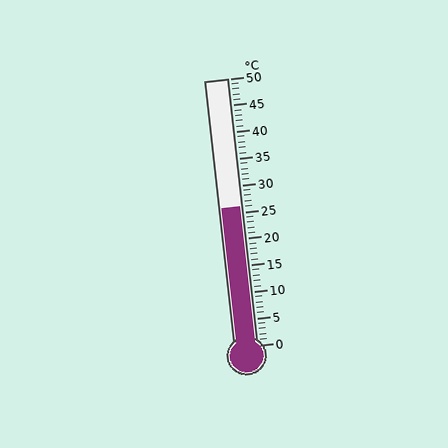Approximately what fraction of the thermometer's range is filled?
The thermometer is filled to approximately 50% of its range.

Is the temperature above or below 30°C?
The temperature is below 30°C.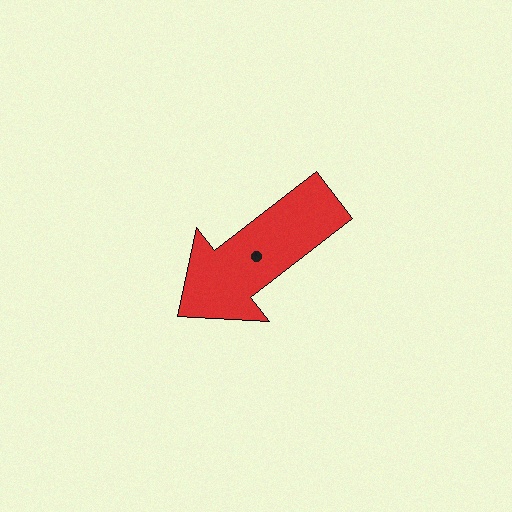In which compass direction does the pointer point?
Southwest.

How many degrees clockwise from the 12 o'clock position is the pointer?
Approximately 232 degrees.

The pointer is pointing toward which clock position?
Roughly 8 o'clock.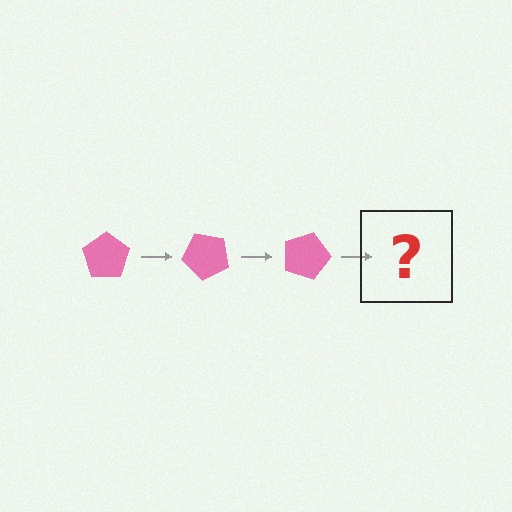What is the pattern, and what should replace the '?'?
The pattern is that the pentagon rotates 45 degrees each step. The '?' should be a pink pentagon rotated 135 degrees.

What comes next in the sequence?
The next element should be a pink pentagon rotated 135 degrees.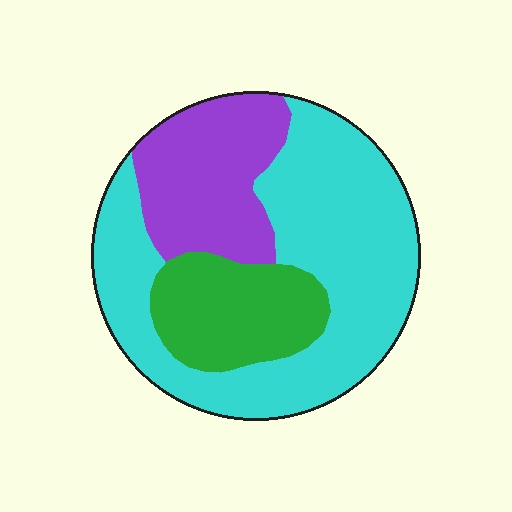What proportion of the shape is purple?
Purple takes up less than a quarter of the shape.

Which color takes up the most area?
Cyan, at roughly 55%.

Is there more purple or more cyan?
Cyan.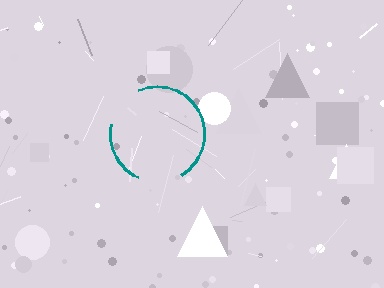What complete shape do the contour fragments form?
The contour fragments form a circle.